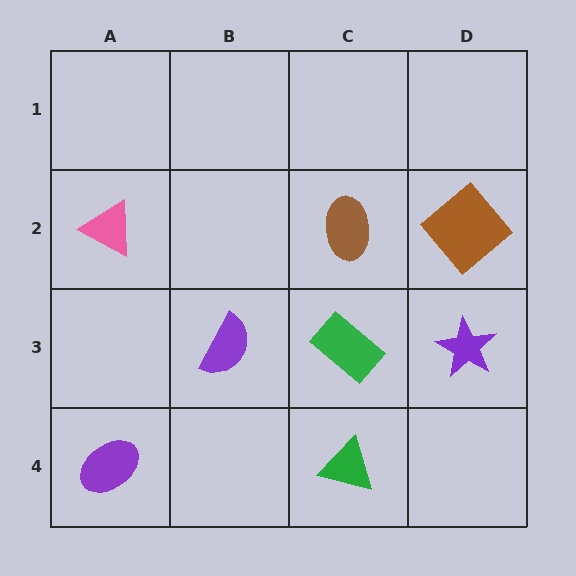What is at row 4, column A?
A purple ellipse.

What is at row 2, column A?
A pink triangle.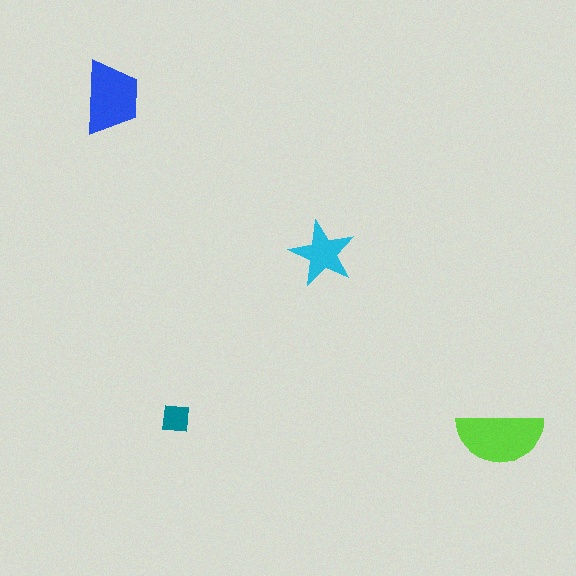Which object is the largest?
The lime semicircle.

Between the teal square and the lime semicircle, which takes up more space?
The lime semicircle.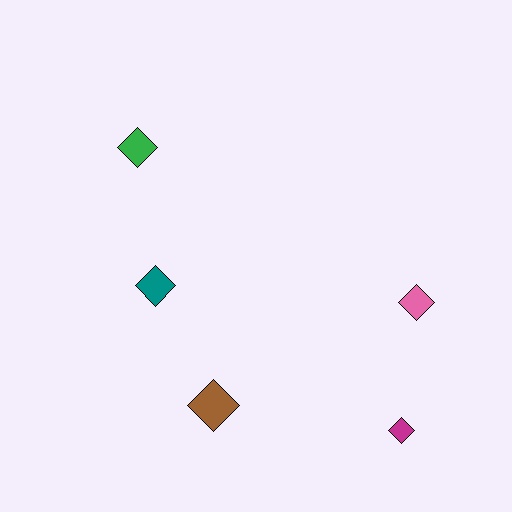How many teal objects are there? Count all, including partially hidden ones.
There is 1 teal object.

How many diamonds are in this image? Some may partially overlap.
There are 5 diamonds.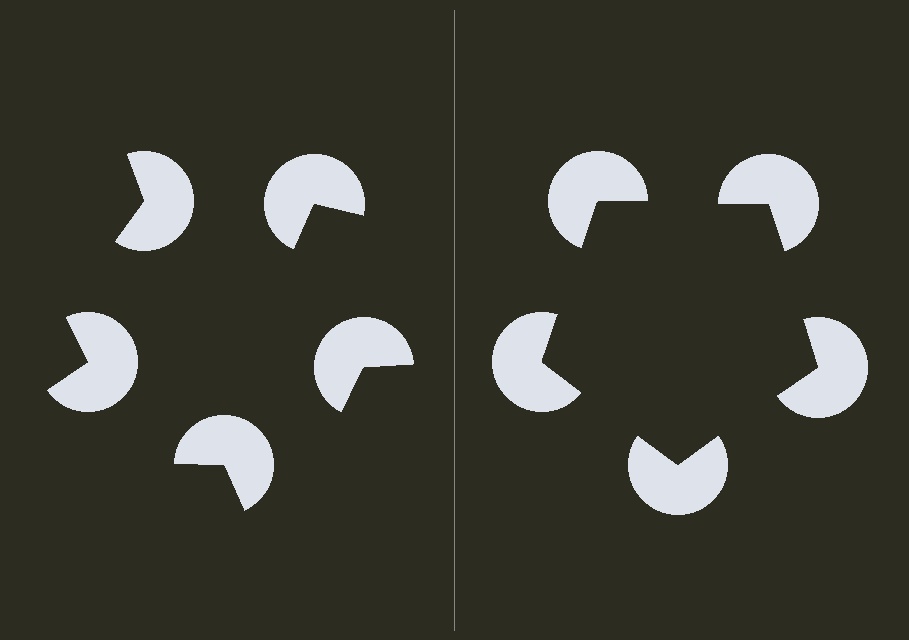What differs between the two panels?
The pac-man discs are positioned identically on both sides; only the wedge orientations differ. On the right they align to a pentagon; on the left they are misaligned.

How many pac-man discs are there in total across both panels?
10 — 5 on each side.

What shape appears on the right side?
An illusory pentagon.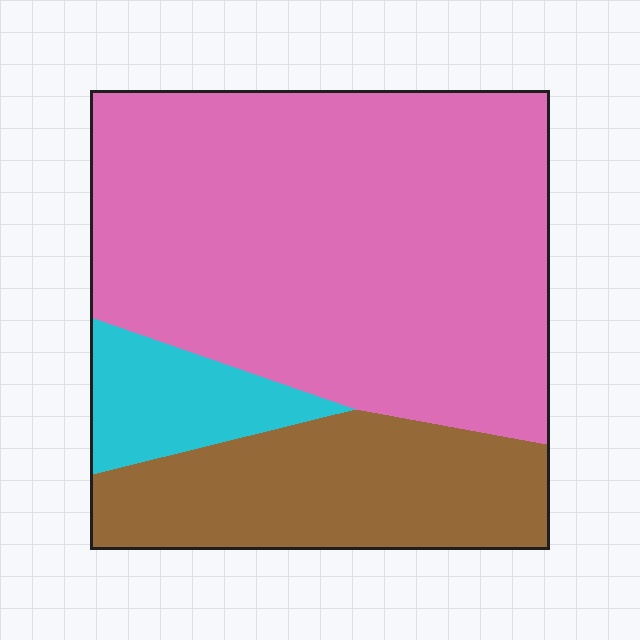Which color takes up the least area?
Cyan, at roughly 10%.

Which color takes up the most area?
Pink, at roughly 65%.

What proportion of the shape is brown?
Brown takes up about one quarter (1/4) of the shape.